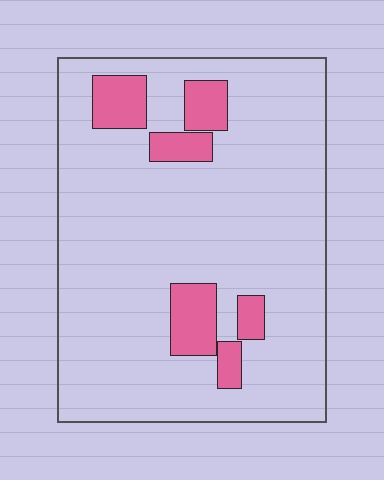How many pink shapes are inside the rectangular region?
6.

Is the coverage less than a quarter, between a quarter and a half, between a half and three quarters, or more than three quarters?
Less than a quarter.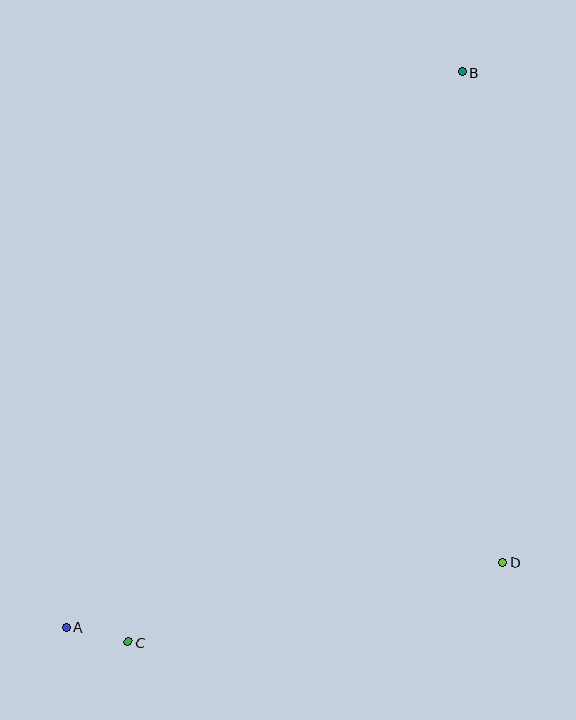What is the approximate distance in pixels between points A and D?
The distance between A and D is approximately 441 pixels.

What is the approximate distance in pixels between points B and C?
The distance between B and C is approximately 661 pixels.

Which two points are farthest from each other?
Points A and B are farthest from each other.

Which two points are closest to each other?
Points A and C are closest to each other.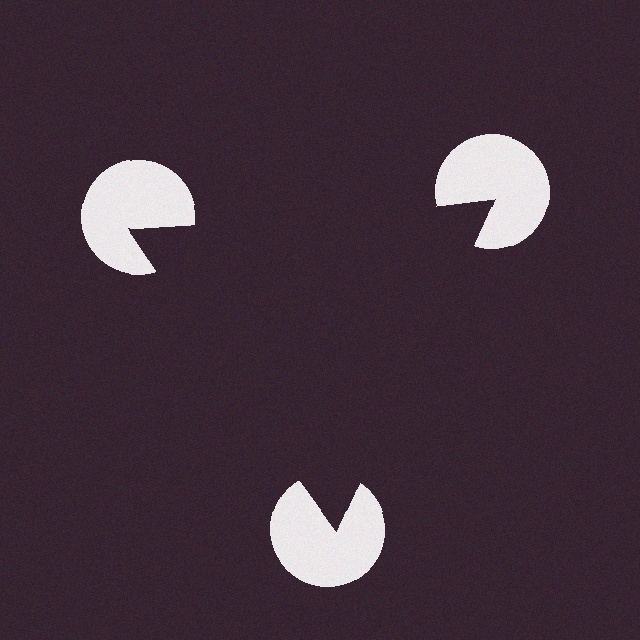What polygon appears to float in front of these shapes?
An illusory triangle — its edges are inferred from the aligned wedge cuts in the pac-man discs, not physically drawn.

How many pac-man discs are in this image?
There are 3 — one at each vertex of the illusory triangle.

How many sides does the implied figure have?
3 sides.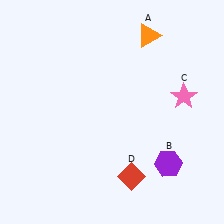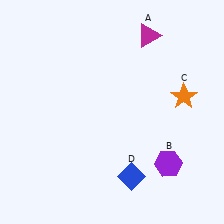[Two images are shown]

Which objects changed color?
A changed from orange to magenta. C changed from pink to orange. D changed from red to blue.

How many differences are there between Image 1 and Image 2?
There are 3 differences between the two images.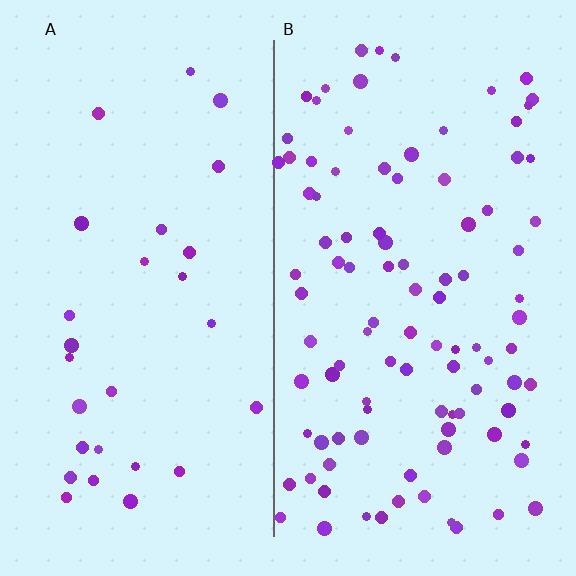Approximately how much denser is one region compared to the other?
Approximately 3.5× — region B over region A.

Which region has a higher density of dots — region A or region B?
B (the right).